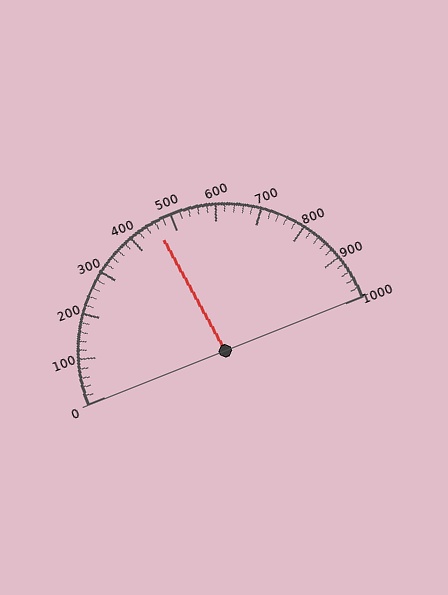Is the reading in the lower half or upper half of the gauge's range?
The reading is in the lower half of the range (0 to 1000).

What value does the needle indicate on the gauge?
The needle indicates approximately 460.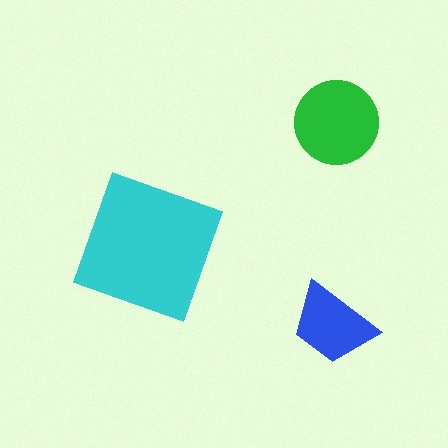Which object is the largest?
The cyan square.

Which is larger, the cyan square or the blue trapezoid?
The cyan square.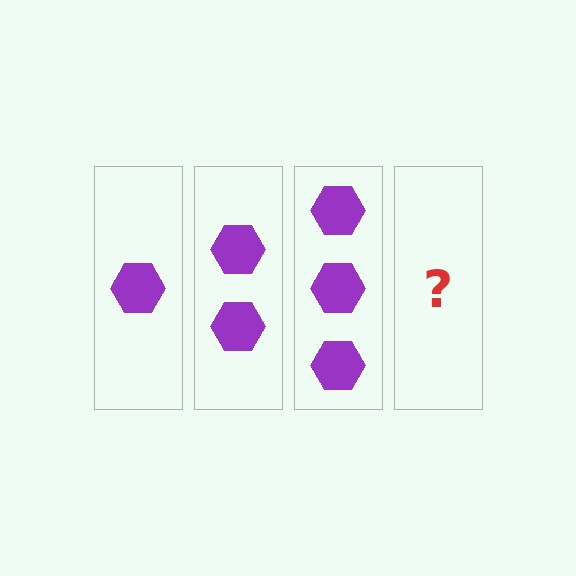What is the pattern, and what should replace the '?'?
The pattern is that each step adds one more hexagon. The '?' should be 4 hexagons.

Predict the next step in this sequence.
The next step is 4 hexagons.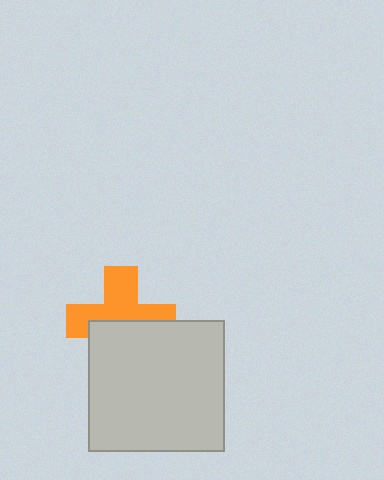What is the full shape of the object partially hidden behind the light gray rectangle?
The partially hidden object is an orange cross.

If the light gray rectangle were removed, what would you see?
You would see the complete orange cross.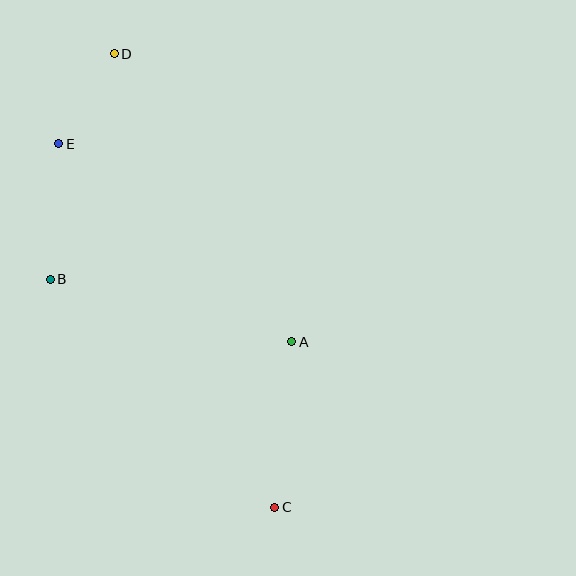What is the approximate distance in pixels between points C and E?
The distance between C and E is approximately 423 pixels.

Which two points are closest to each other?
Points D and E are closest to each other.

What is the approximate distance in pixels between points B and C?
The distance between B and C is approximately 320 pixels.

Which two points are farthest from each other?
Points C and D are farthest from each other.